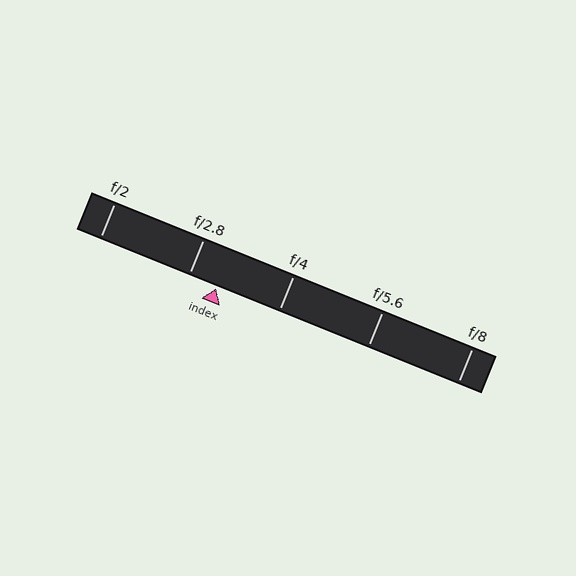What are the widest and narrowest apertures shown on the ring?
The widest aperture shown is f/2 and the narrowest is f/8.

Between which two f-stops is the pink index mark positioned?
The index mark is between f/2.8 and f/4.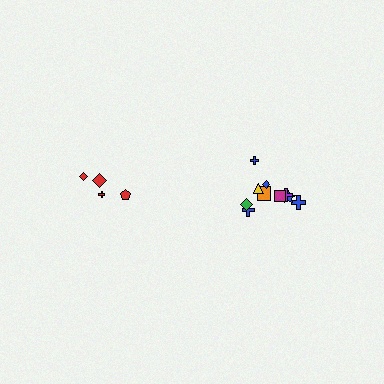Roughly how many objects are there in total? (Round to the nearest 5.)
Roughly 15 objects in total.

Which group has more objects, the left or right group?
The right group.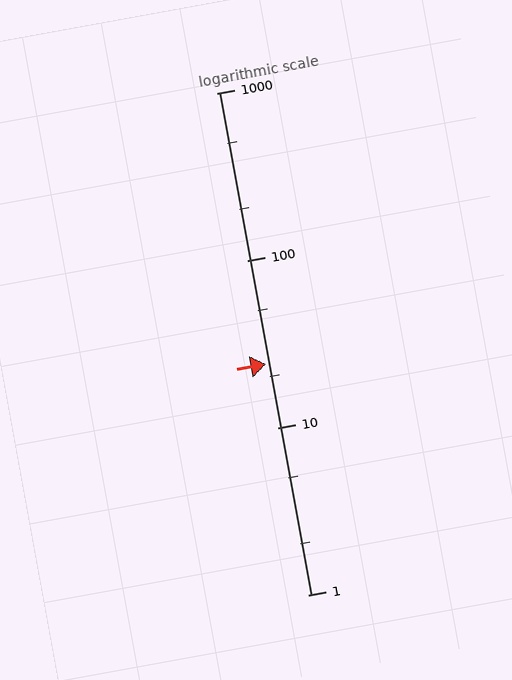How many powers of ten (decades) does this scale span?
The scale spans 3 decades, from 1 to 1000.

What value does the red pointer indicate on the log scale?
The pointer indicates approximately 24.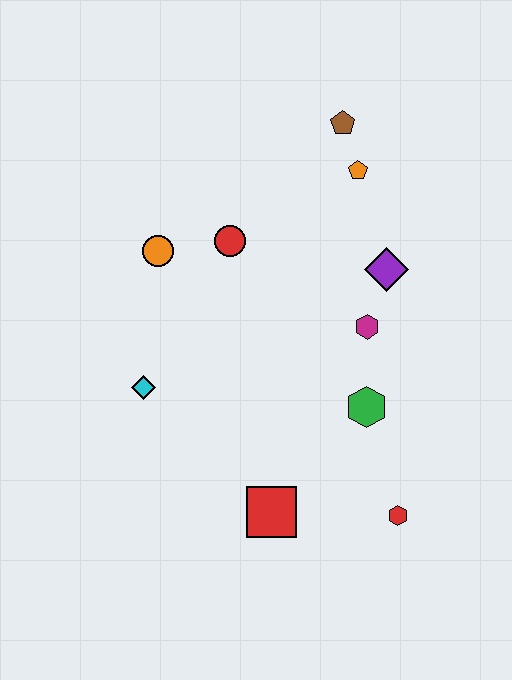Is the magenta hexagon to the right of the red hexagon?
No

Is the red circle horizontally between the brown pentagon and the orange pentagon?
No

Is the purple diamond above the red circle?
No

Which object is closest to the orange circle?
The red circle is closest to the orange circle.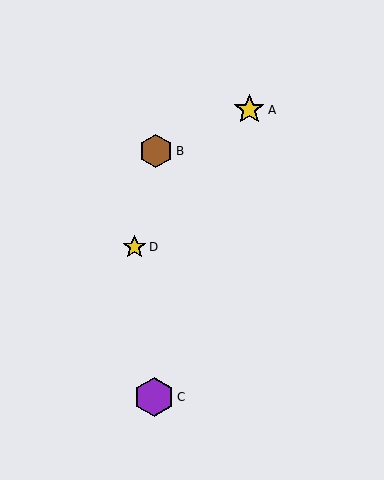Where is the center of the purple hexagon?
The center of the purple hexagon is at (154, 397).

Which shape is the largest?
The purple hexagon (labeled C) is the largest.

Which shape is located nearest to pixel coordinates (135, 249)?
The yellow star (labeled D) at (135, 247) is nearest to that location.